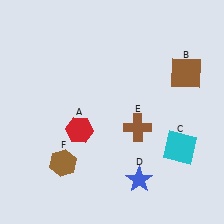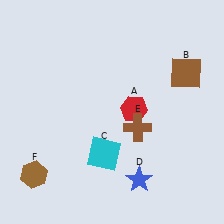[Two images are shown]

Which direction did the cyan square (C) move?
The cyan square (C) moved left.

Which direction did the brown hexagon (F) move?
The brown hexagon (F) moved left.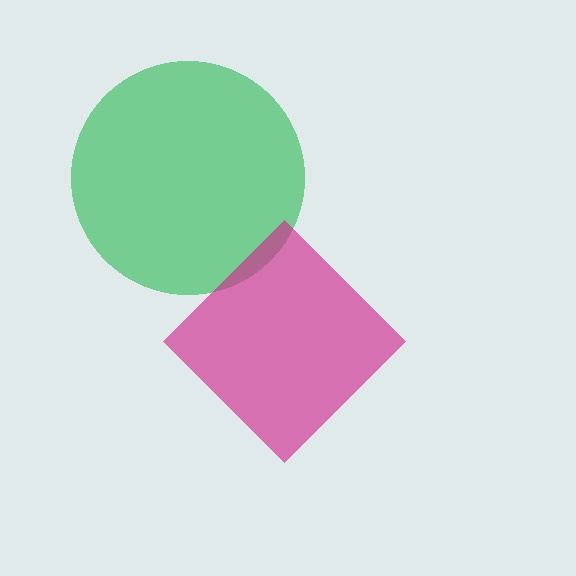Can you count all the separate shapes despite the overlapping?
Yes, there are 2 separate shapes.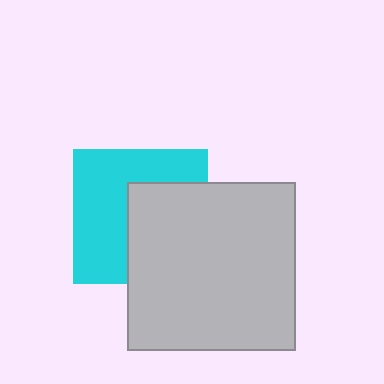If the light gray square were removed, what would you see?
You would see the complete cyan square.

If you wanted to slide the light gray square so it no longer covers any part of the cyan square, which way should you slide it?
Slide it right — that is the most direct way to separate the two shapes.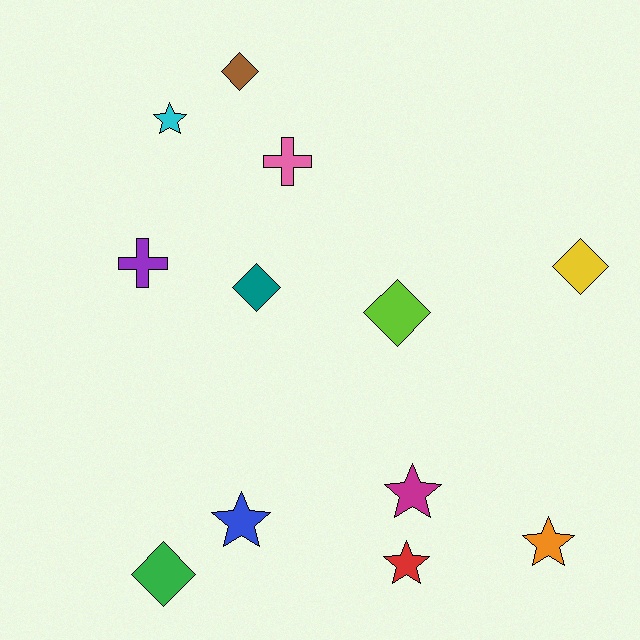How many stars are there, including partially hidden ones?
There are 5 stars.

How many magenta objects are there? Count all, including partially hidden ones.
There is 1 magenta object.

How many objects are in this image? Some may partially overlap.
There are 12 objects.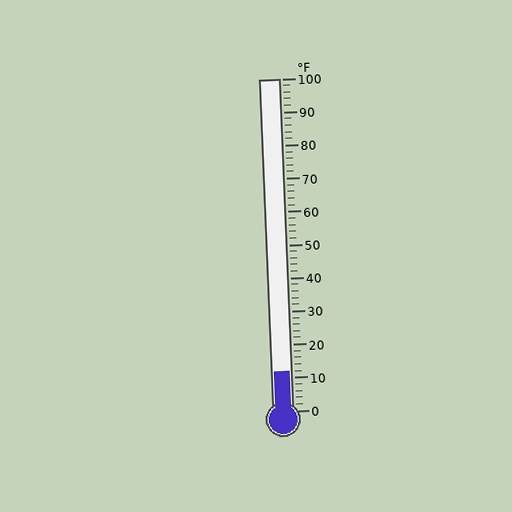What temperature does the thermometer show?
The thermometer shows approximately 12°F.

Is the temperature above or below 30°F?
The temperature is below 30°F.